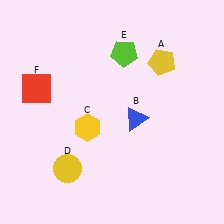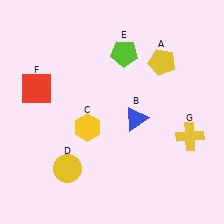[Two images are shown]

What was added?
A yellow cross (G) was added in Image 2.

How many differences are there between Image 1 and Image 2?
There is 1 difference between the two images.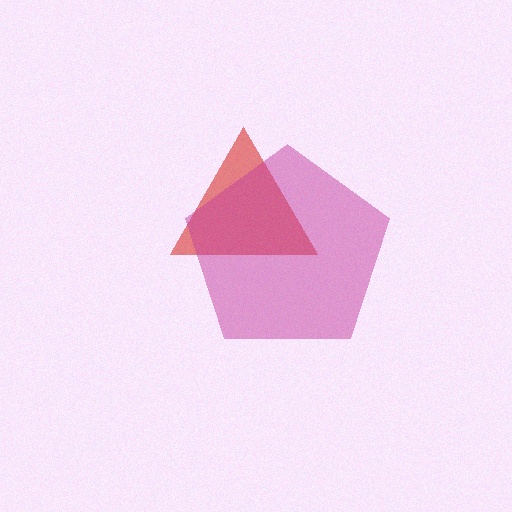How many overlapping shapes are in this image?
There are 2 overlapping shapes in the image.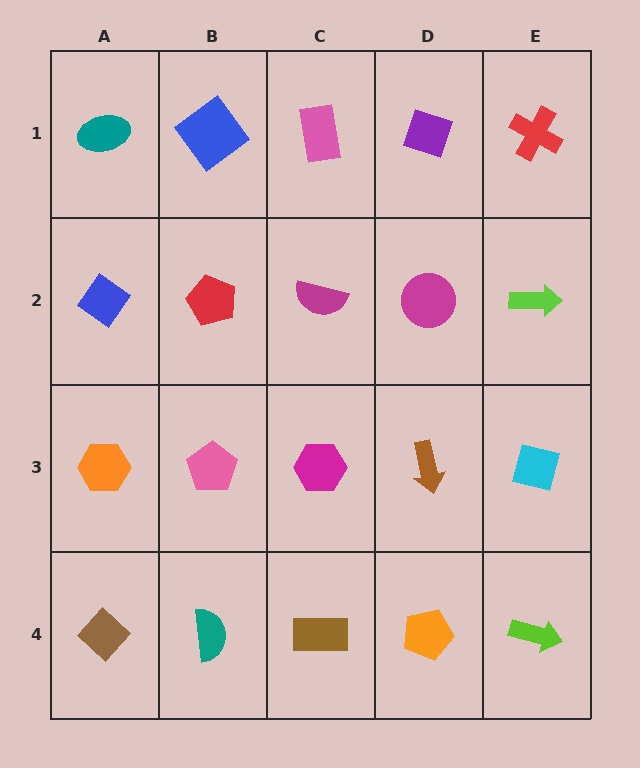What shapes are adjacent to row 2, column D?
A purple diamond (row 1, column D), a brown arrow (row 3, column D), a magenta semicircle (row 2, column C), a lime arrow (row 2, column E).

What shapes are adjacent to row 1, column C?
A magenta semicircle (row 2, column C), a blue diamond (row 1, column B), a purple diamond (row 1, column D).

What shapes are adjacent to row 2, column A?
A teal ellipse (row 1, column A), an orange hexagon (row 3, column A), a red pentagon (row 2, column B).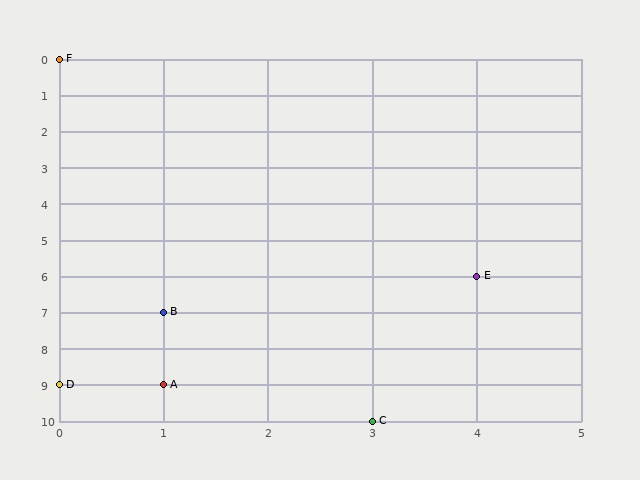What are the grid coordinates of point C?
Point C is at grid coordinates (3, 10).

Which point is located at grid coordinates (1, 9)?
Point A is at (1, 9).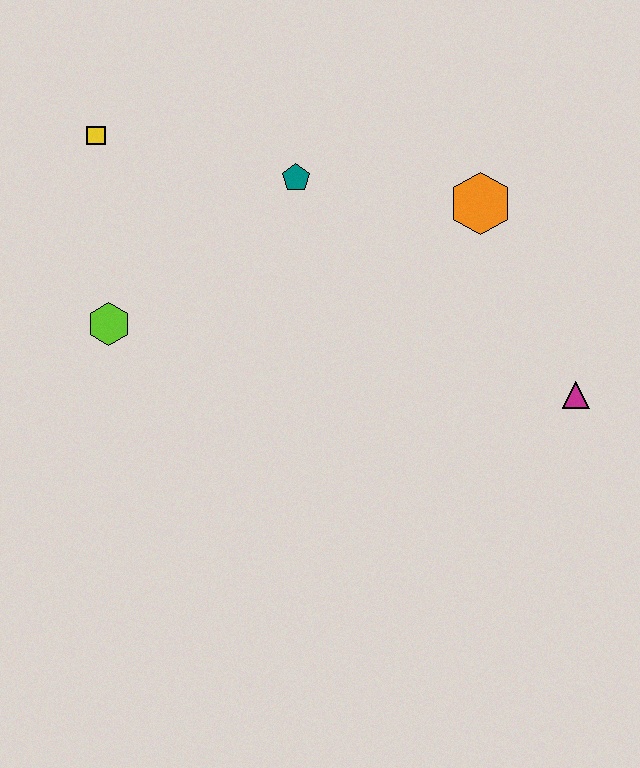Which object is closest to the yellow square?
The lime hexagon is closest to the yellow square.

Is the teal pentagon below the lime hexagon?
No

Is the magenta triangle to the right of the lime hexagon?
Yes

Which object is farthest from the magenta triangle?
The yellow square is farthest from the magenta triangle.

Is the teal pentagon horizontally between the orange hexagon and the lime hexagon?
Yes